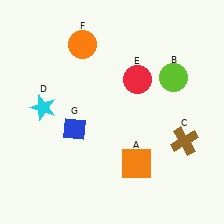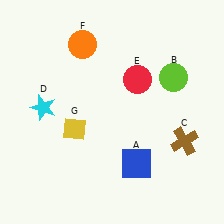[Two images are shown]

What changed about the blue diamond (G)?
In Image 1, G is blue. In Image 2, it changed to yellow.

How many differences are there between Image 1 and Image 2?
There are 2 differences between the two images.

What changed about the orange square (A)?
In Image 1, A is orange. In Image 2, it changed to blue.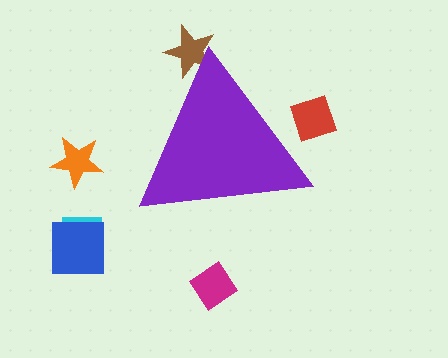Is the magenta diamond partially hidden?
No, the magenta diamond is fully visible.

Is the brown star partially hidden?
Yes, the brown star is partially hidden behind the purple triangle.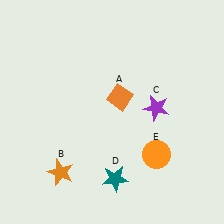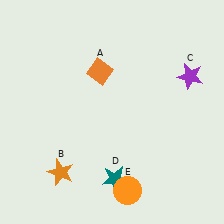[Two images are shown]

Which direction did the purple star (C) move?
The purple star (C) moved right.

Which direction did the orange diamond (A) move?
The orange diamond (A) moved up.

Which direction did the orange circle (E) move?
The orange circle (E) moved down.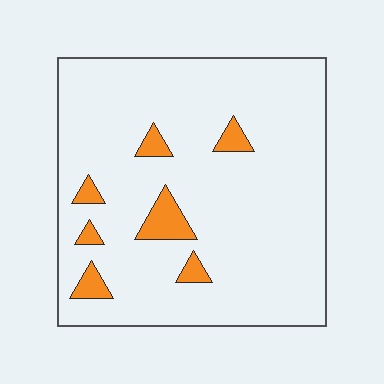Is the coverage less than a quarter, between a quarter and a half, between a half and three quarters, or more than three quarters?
Less than a quarter.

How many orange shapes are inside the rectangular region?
7.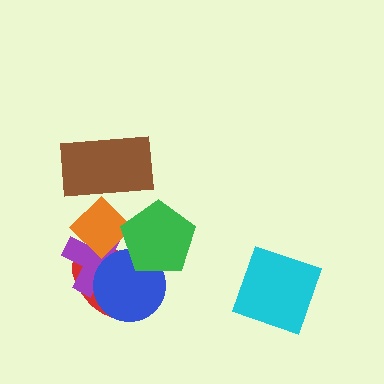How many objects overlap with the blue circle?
3 objects overlap with the blue circle.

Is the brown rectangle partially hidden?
No, no other shape covers it.